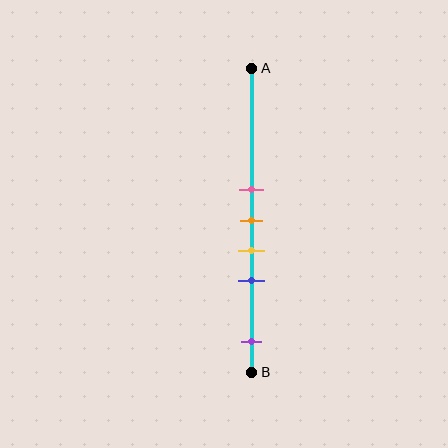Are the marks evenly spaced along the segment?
No, the marks are not evenly spaced.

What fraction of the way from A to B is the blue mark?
The blue mark is approximately 70% (0.7) of the way from A to B.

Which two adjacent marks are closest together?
The pink and orange marks are the closest adjacent pair.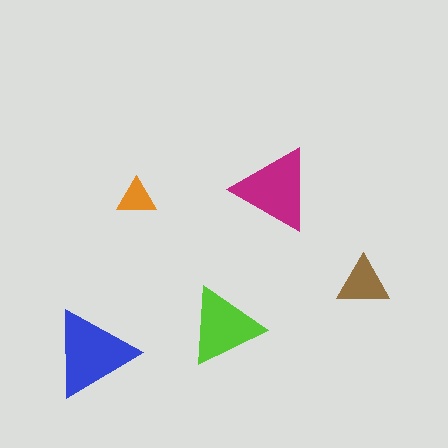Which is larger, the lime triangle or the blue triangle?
The blue one.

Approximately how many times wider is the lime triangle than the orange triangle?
About 2 times wider.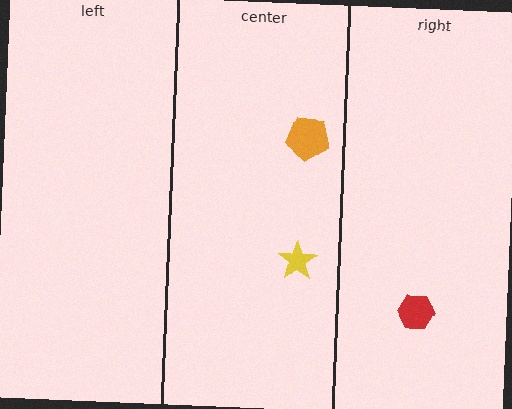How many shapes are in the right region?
1.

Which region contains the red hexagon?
The right region.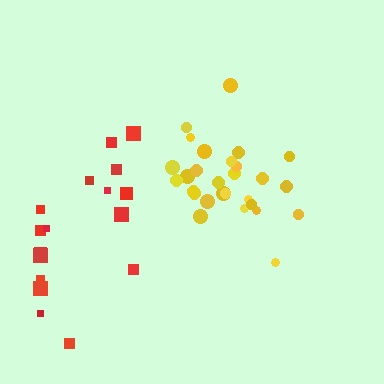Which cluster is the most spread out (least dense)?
Red.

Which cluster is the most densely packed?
Yellow.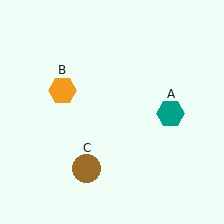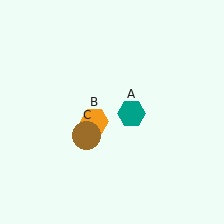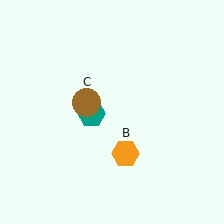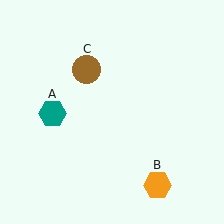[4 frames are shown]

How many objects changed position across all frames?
3 objects changed position: teal hexagon (object A), orange hexagon (object B), brown circle (object C).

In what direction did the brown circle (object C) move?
The brown circle (object C) moved up.